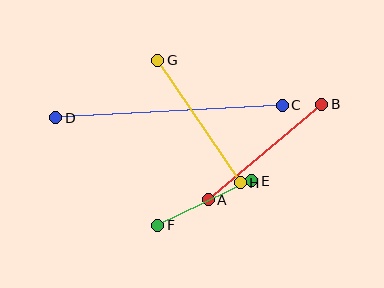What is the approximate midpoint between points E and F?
The midpoint is at approximately (205, 203) pixels.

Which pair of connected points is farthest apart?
Points C and D are farthest apart.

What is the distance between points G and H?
The distance is approximately 148 pixels.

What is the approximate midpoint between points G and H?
The midpoint is at approximately (199, 121) pixels.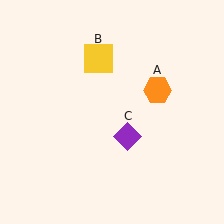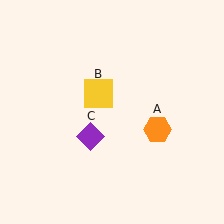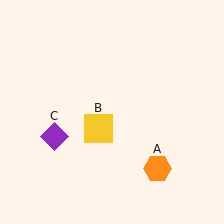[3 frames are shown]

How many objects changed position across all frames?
3 objects changed position: orange hexagon (object A), yellow square (object B), purple diamond (object C).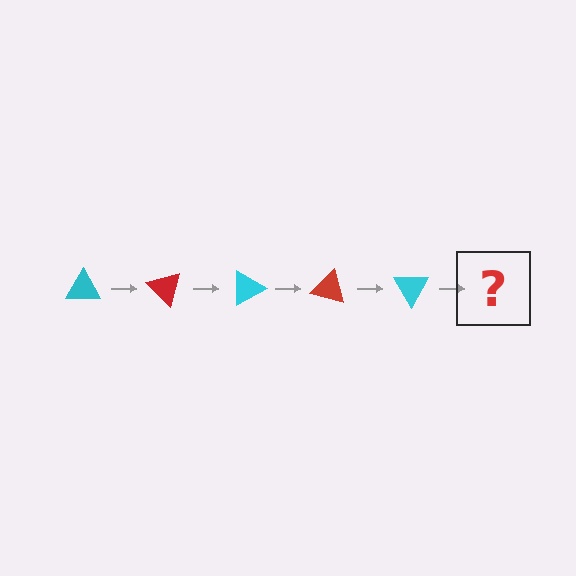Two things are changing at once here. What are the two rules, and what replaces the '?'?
The two rules are that it rotates 45 degrees each step and the color cycles through cyan and red. The '?' should be a red triangle, rotated 225 degrees from the start.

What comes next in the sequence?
The next element should be a red triangle, rotated 225 degrees from the start.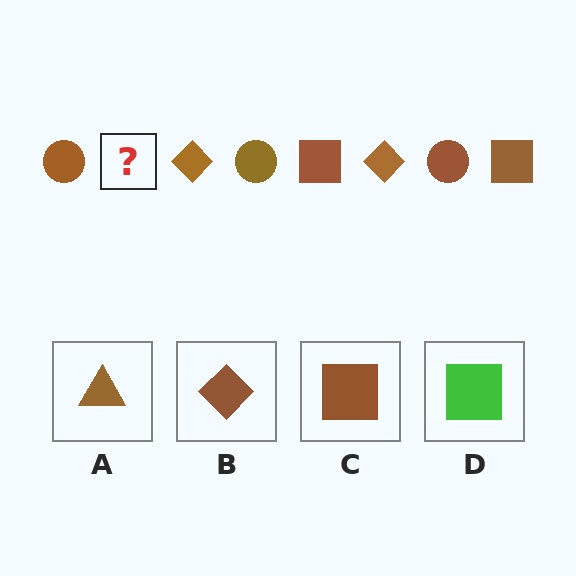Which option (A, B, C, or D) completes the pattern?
C.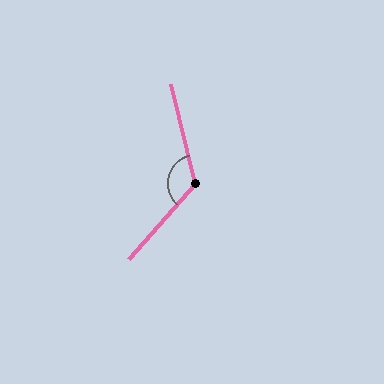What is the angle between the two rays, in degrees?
Approximately 125 degrees.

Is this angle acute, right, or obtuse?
It is obtuse.